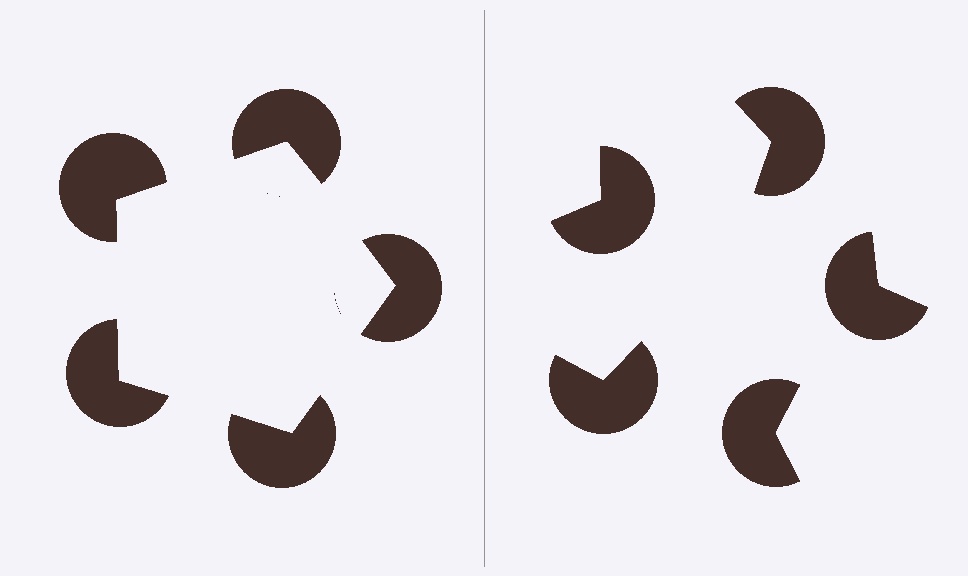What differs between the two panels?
The pac-man discs are positioned identically on both sides; only the wedge orientations differ. On the left they align to a pentagon; on the right they are misaligned.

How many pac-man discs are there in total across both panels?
10 — 5 on each side.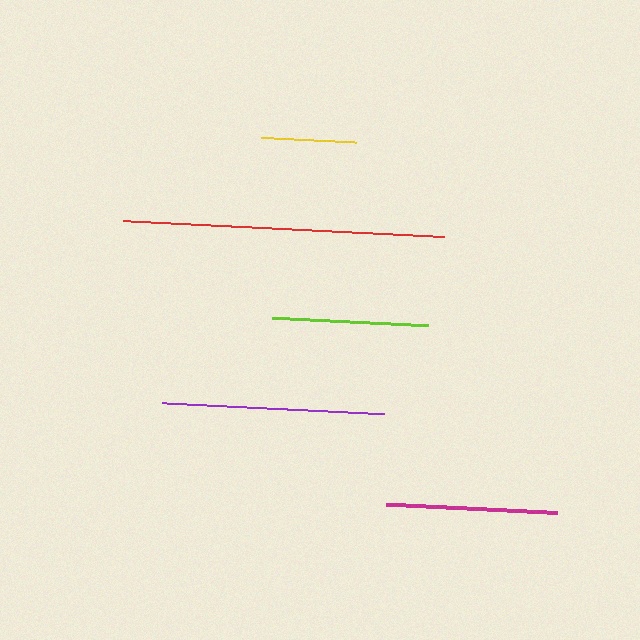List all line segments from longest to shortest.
From longest to shortest: red, purple, magenta, lime, yellow.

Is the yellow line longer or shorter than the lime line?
The lime line is longer than the yellow line.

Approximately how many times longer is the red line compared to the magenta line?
The red line is approximately 1.9 times the length of the magenta line.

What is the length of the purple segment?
The purple segment is approximately 224 pixels long.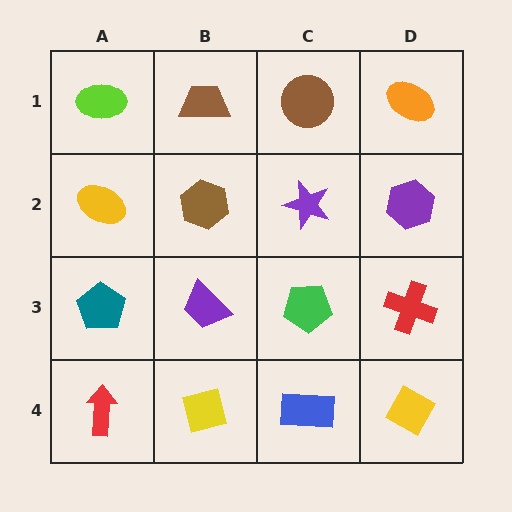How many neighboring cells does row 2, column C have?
4.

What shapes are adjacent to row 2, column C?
A brown circle (row 1, column C), a green pentagon (row 3, column C), a brown hexagon (row 2, column B), a purple hexagon (row 2, column D).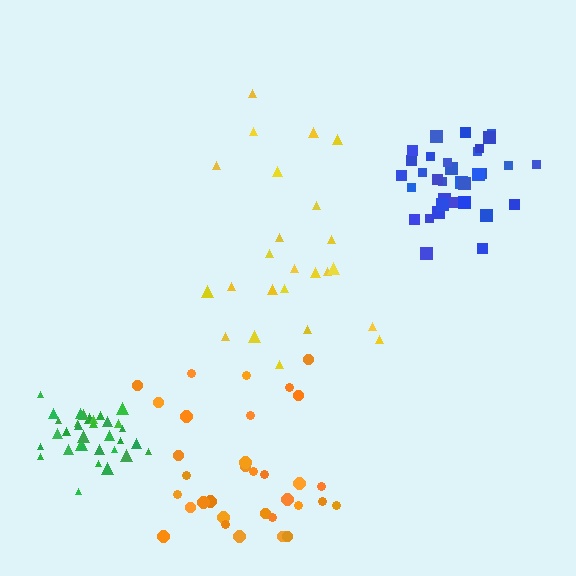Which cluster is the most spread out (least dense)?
Yellow.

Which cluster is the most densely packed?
Green.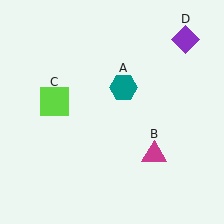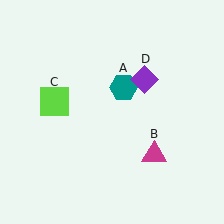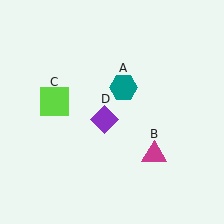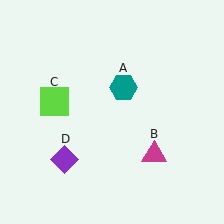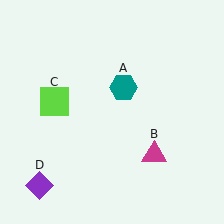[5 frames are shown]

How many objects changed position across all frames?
1 object changed position: purple diamond (object D).